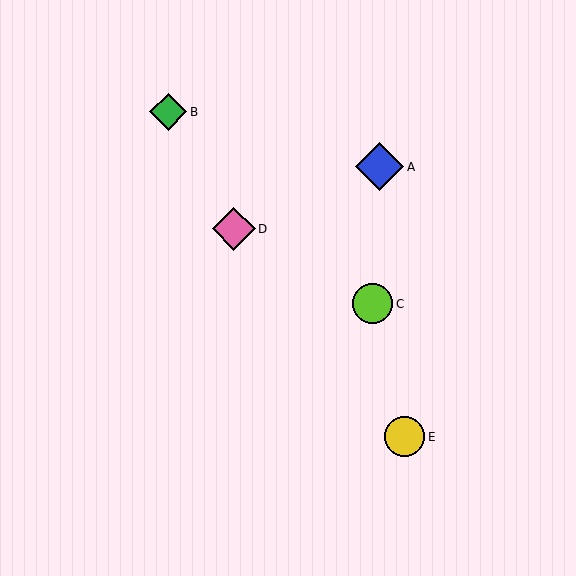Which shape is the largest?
The blue diamond (labeled A) is the largest.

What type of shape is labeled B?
Shape B is a green diamond.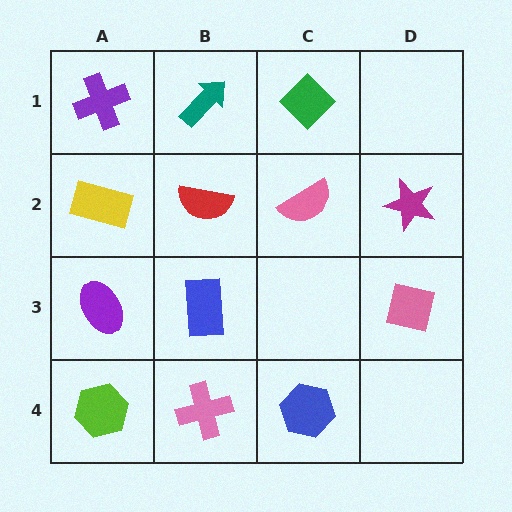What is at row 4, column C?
A blue hexagon.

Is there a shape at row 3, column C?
No, that cell is empty.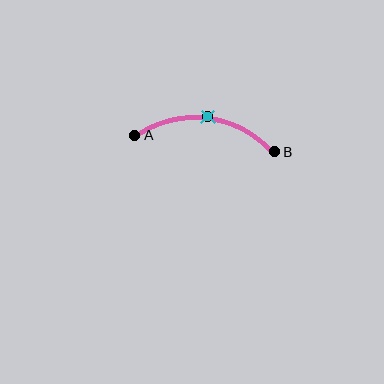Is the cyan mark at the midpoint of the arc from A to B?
Yes. The cyan mark lies on the arc at equal arc-length from both A and B — it is the arc midpoint.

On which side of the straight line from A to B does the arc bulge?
The arc bulges above the straight line connecting A and B.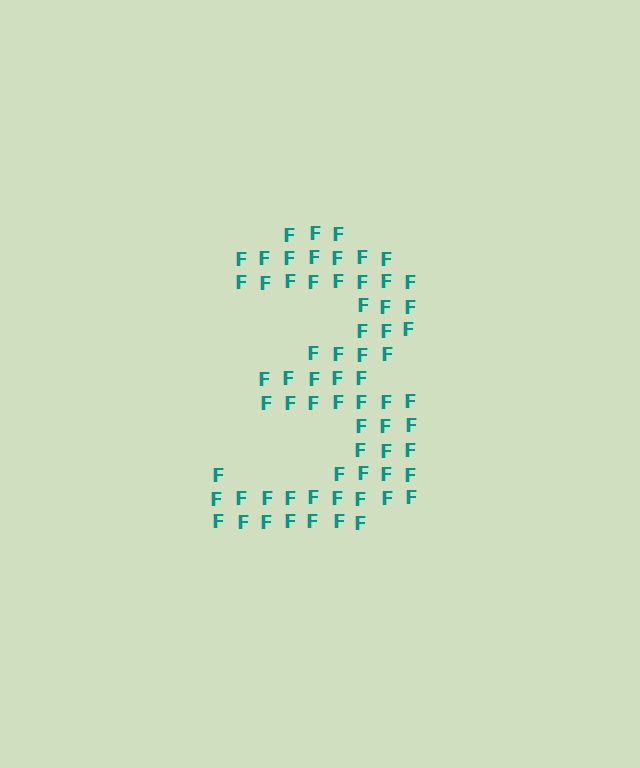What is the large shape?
The large shape is the digit 3.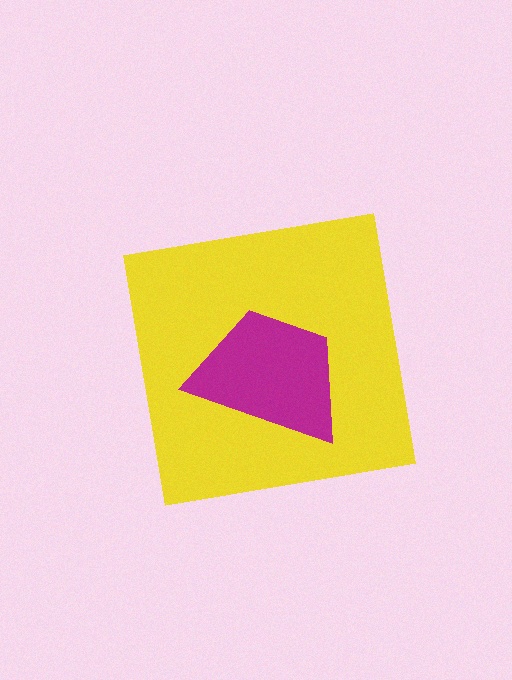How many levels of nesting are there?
2.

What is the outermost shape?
The yellow square.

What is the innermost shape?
The magenta trapezoid.